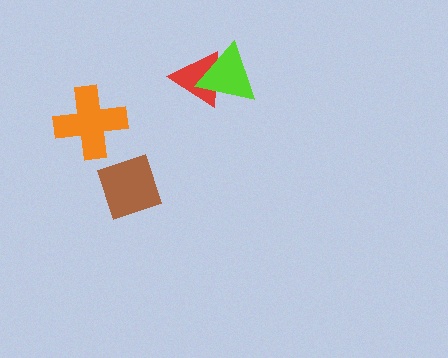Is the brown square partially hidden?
No, no other shape covers it.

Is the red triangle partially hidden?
Yes, it is partially covered by another shape.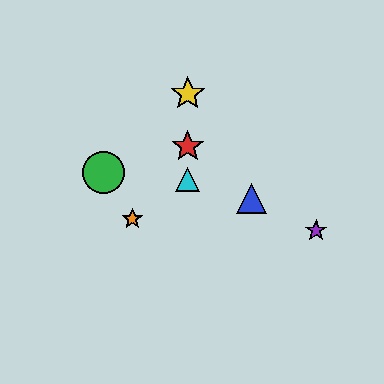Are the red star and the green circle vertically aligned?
No, the red star is at x≈188 and the green circle is at x≈103.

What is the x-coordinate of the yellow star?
The yellow star is at x≈188.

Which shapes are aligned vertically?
The red star, the yellow star, the cyan triangle are aligned vertically.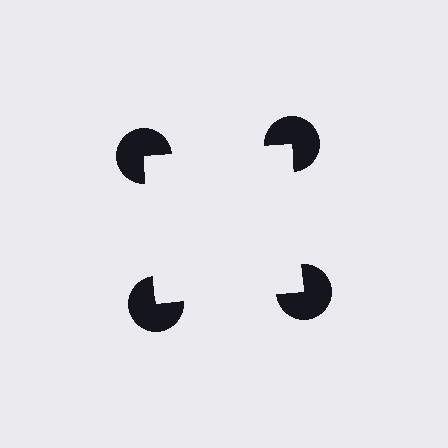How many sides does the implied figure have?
4 sides.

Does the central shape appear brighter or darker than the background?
It typically appears slightly brighter than the background, even though no actual brightness change is drawn.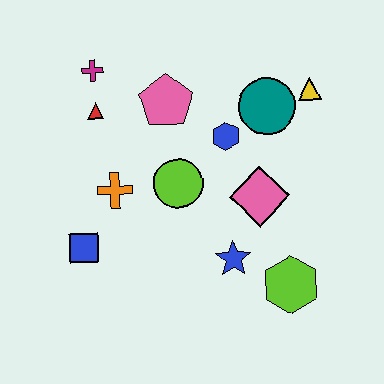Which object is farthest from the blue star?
The magenta cross is farthest from the blue star.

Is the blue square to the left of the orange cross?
Yes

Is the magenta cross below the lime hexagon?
No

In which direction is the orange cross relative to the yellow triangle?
The orange cross is to the left of the yellow triangle.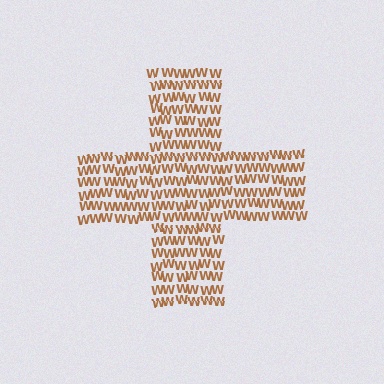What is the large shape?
The large shape is a cross.